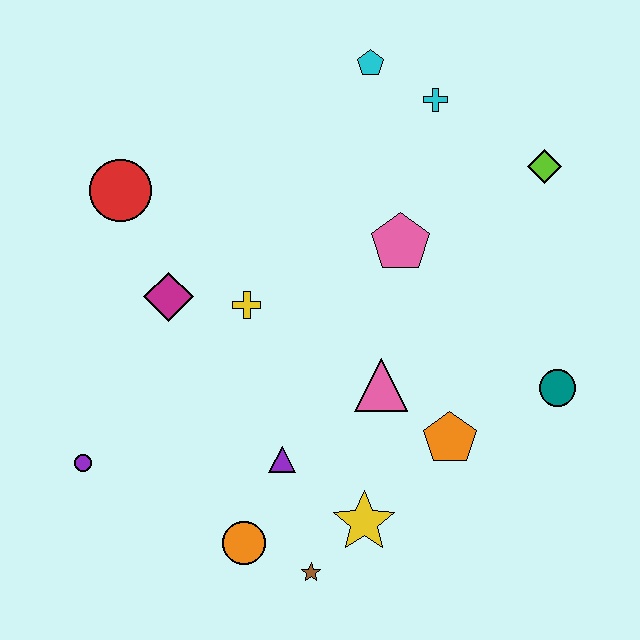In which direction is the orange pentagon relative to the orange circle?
The orange pentagon is to the right of the orange circle.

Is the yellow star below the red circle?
Yes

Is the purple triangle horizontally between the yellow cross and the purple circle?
No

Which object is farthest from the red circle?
The teal circle is farthest from the red circle.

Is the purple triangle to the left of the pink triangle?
Yes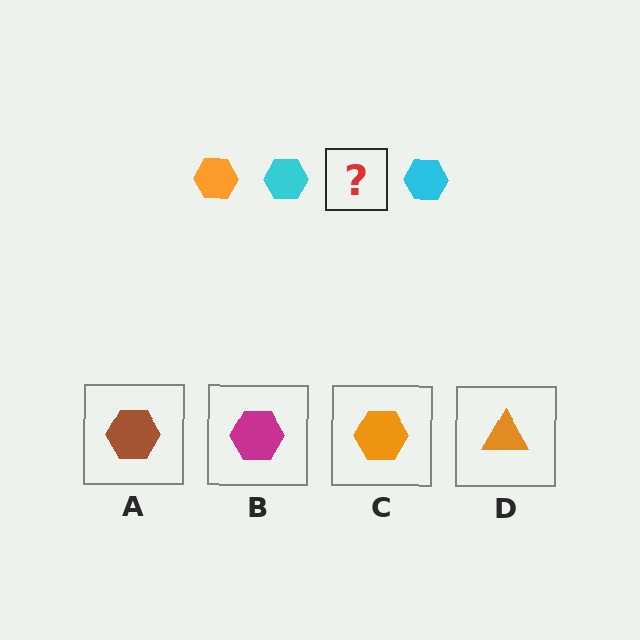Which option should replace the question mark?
Option C.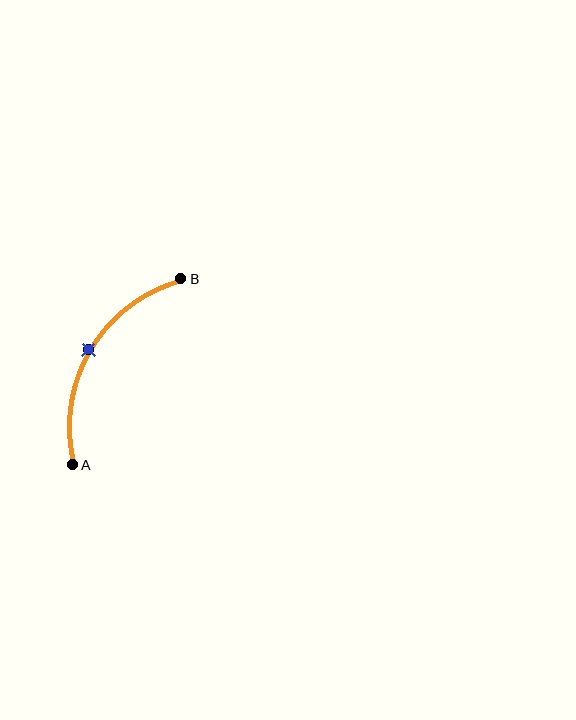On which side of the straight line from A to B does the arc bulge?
The arc bulges to the left of the straight line connecting A and B.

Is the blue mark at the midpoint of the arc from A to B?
Yes. The blue mark lies on the arc at equal arc-length from both A and B — it is the arc midpoint.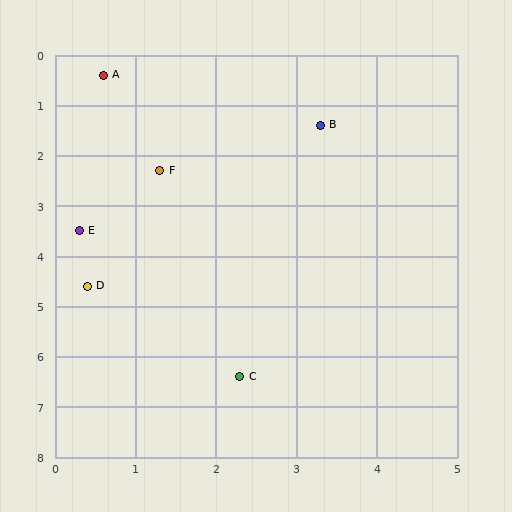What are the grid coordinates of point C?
Point C is at approximately (2.3, 6.4).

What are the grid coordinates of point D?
Point D is at approximately (0.4, 4.6).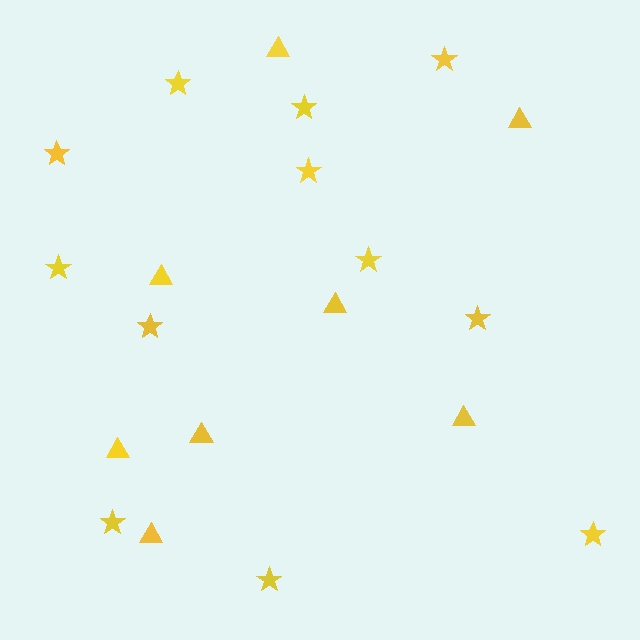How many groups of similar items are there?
There are 2 groups: one group of triangles (8) and one group of stars (12).